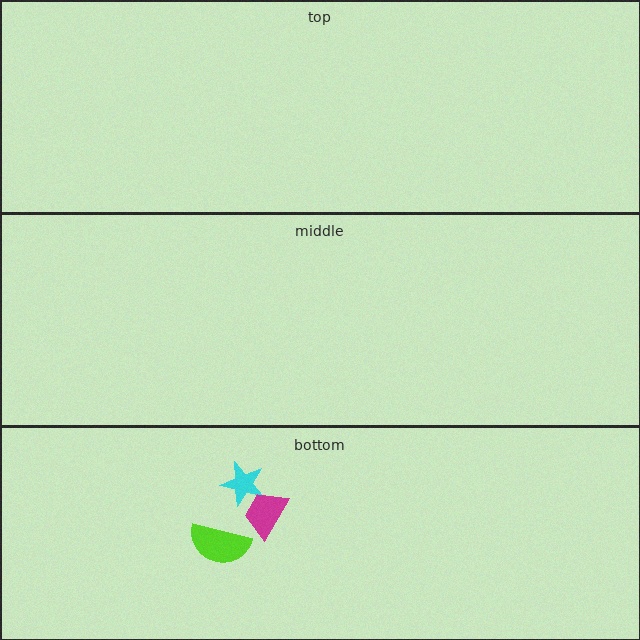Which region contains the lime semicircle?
The bottom region.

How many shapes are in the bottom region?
3.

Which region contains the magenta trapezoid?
The bottom region.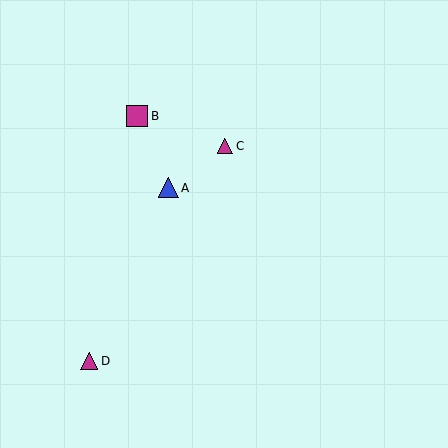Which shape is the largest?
The magenta square (labeled B) is the largest.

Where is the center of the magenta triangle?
The center of the magenta triangle is at (225, 146).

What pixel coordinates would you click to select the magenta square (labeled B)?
Click at (137, 116) to select the magenta square B.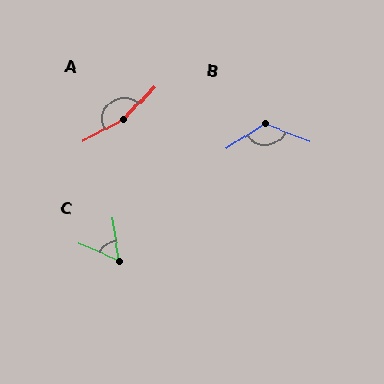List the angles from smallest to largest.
C (59°), B (125°), A (162°).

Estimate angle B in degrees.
Approximately 125 degrees.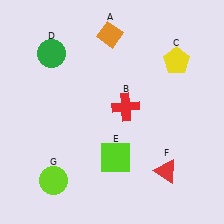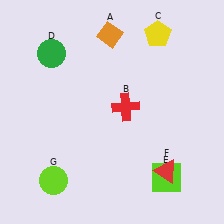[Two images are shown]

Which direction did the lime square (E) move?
The lime square (E) moved right.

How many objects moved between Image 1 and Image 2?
2 objects moved between the two images.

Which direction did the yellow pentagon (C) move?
The yellow pentagon (C) moved up.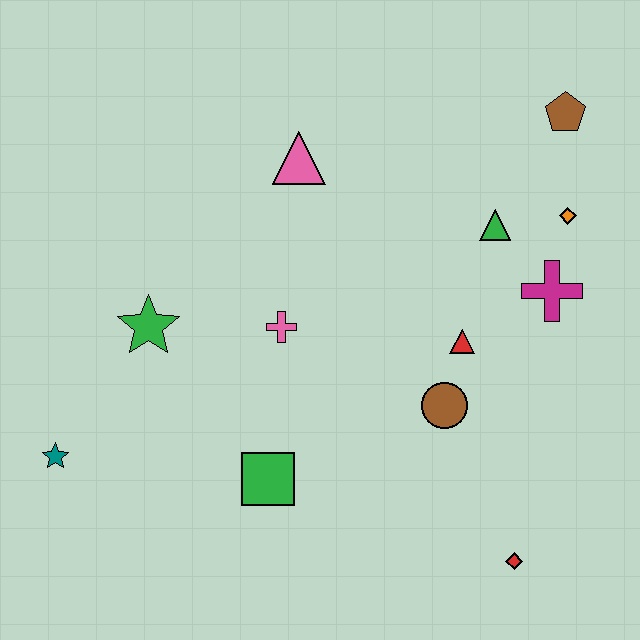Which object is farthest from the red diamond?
The teal star is farthest from the red diamond.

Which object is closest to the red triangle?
The brown circle is closest to the red triangle.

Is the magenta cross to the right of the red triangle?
Yes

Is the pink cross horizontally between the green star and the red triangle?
Yes